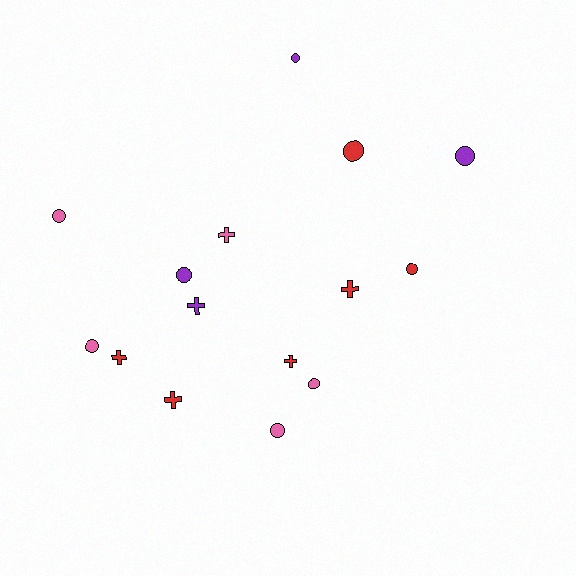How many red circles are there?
There are 2 red circles.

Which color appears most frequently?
Red, with 6 objects.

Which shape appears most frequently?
Circle, with 9 objects.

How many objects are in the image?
There are 15 objects.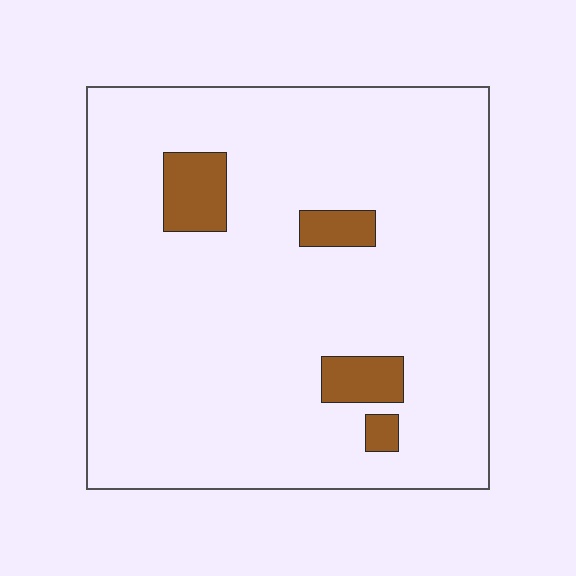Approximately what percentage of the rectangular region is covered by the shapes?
Approximately 10%.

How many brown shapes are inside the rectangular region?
4.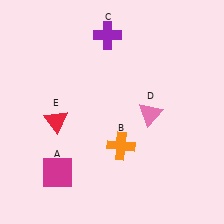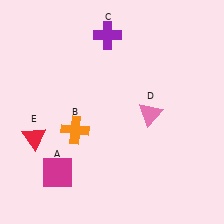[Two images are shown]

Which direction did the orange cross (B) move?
The orange cross (B) moved left.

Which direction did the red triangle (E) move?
The red triangle (E) moved left.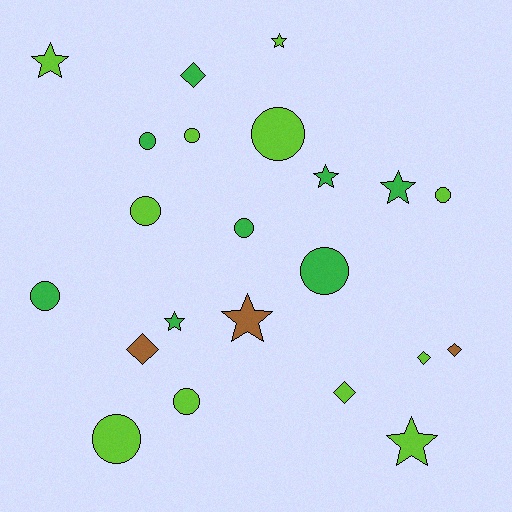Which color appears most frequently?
Lime, with 11 objects.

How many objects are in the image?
There are 22 objects.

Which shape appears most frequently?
Circle, with 10 objects.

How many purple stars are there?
There are no purple stars.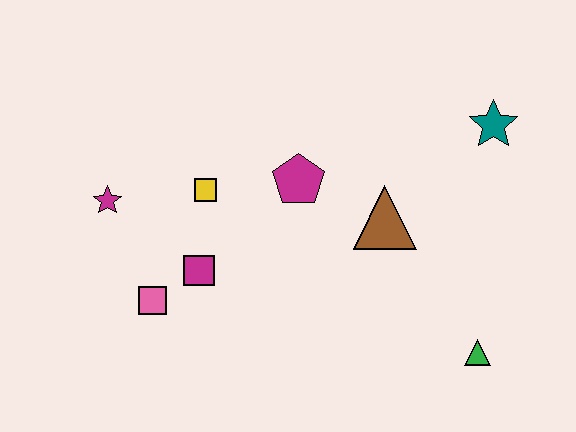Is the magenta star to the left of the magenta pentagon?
Yes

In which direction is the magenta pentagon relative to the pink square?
The magenta pentagon is to the right of the pink square.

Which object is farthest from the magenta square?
The teal star is farthest from the magenta square.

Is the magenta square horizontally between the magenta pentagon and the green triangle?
No